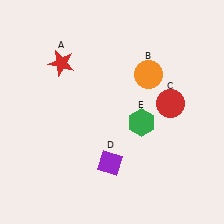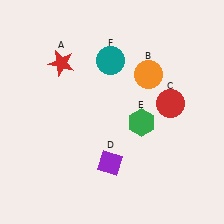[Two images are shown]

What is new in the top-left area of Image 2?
A teal circle (F) was added in the top-left area of Image 2.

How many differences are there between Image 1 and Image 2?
There is 1 difference between the two images.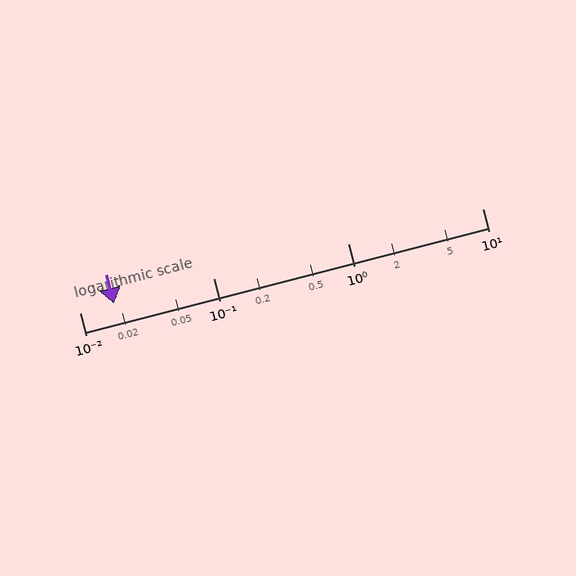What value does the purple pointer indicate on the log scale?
The pointer indicates approximately 0.018.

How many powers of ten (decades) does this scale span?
The scale spans 3 decades, from 0.01 to 10.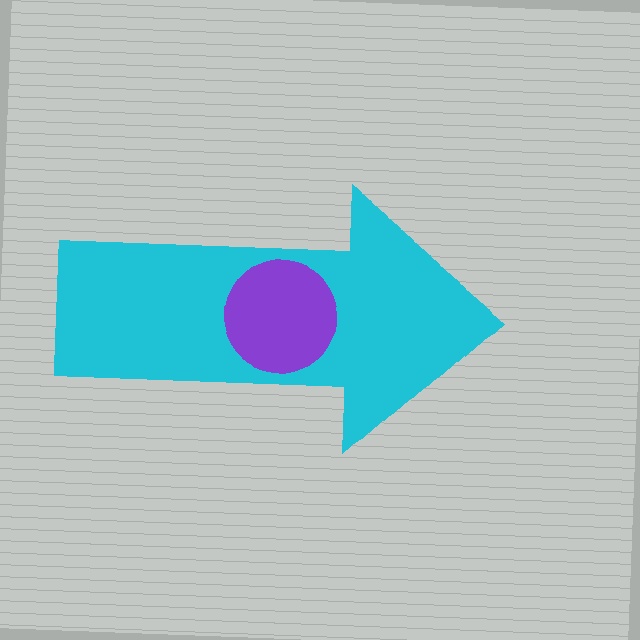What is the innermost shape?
The purple circle.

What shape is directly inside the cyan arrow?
The purple circle.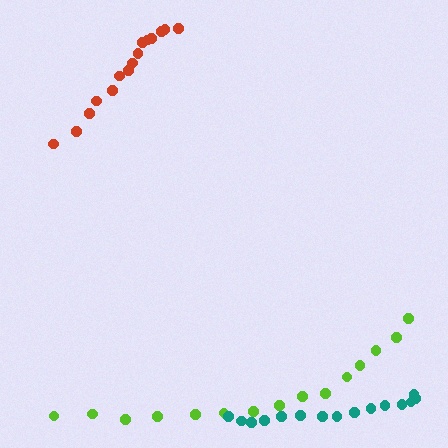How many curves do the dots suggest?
There are 3 distinct paths.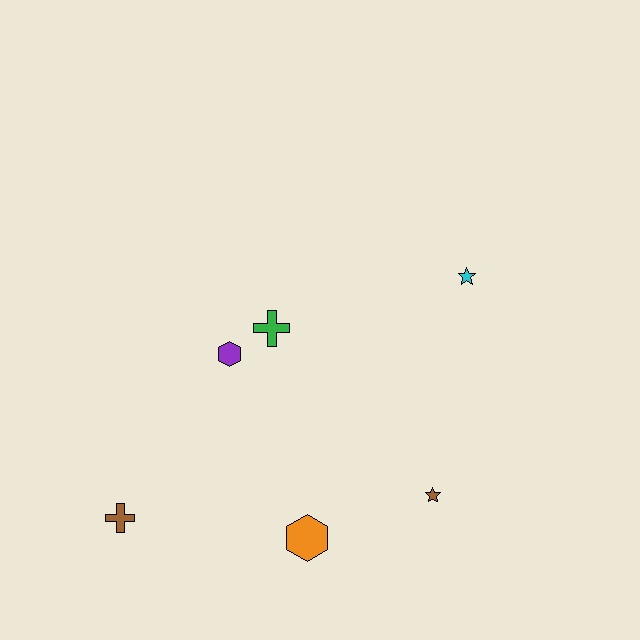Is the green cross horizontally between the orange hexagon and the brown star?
No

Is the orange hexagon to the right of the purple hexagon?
Yes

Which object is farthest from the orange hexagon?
The cyan star is farthest from the orange hexagon.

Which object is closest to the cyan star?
The green cross is closest to the cyan star.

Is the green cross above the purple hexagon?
Yes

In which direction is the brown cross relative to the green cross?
The brown cross is below the green cross.